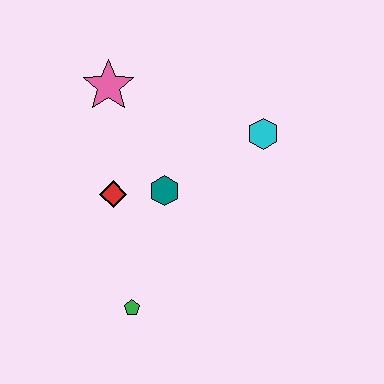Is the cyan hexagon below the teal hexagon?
No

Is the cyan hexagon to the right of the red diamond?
Yes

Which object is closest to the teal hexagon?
The red diamond is closest to the teal hexagon.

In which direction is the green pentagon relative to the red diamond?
The green pentagon is below the red diamond.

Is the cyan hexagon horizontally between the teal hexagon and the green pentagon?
No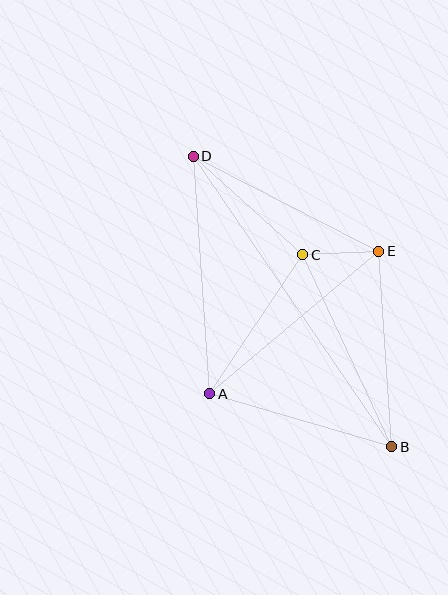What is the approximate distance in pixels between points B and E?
The distance between B and E is approximately 196 pixels.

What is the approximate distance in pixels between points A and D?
The distance between A and D is approximately 238 pixels.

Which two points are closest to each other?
Points C and E are closest to each other.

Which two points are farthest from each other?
Points B and D are farthest from each other.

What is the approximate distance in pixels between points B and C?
The distance between B and C is approximately 212 pixels.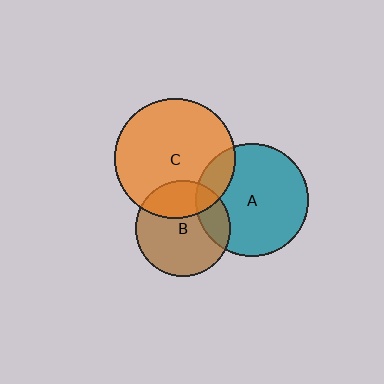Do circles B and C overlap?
Yes.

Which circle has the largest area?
Circle C (orange).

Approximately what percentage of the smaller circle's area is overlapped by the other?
Approximately 30%.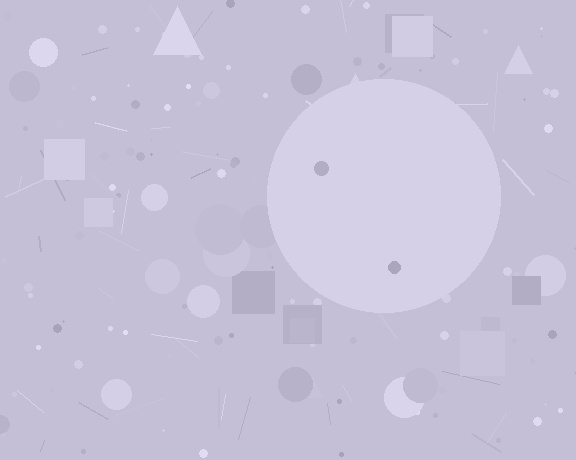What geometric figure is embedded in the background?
A circle is embedded in the background.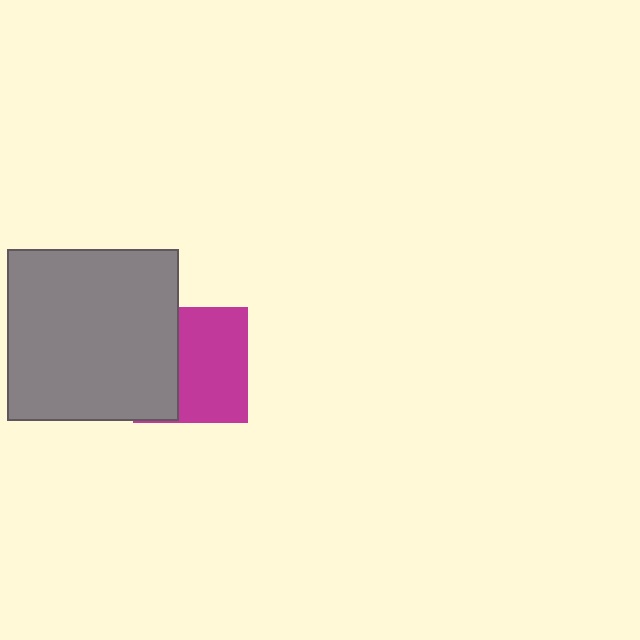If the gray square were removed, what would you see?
You would see the complete magenta square.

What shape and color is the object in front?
The object in front is a gray square.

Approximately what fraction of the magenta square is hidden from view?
Roughly 40% of the magenta square is hidden behind the gray square.